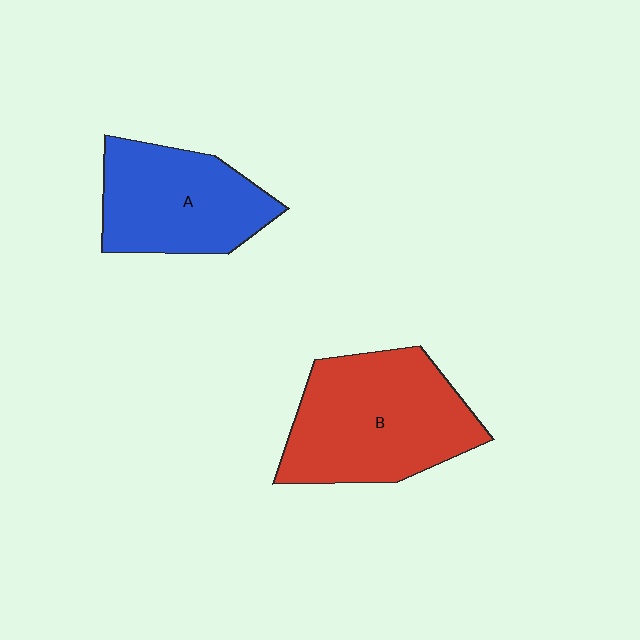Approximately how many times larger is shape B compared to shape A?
Approximately 1.3 times.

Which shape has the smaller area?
Shape A (blue).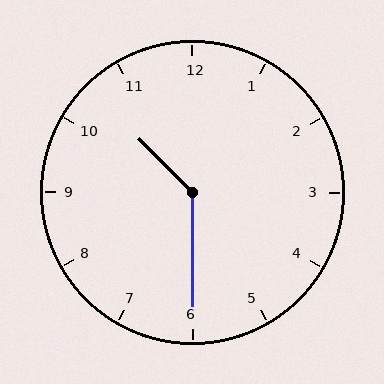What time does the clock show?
10:30.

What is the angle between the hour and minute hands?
Approximately 135 degrees.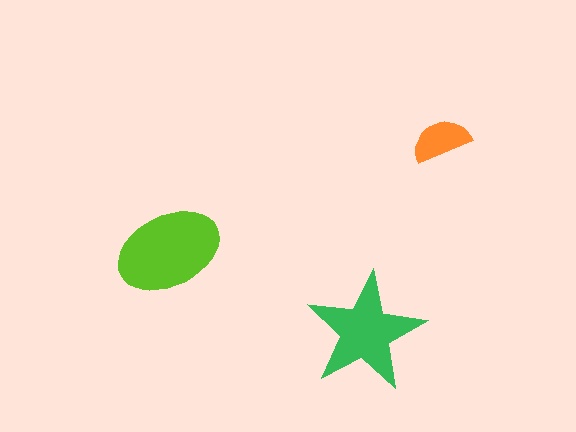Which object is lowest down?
The green star is bottommost.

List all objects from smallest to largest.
The orange semicircle, the green star, the lime ellipse.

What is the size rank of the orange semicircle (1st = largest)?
3rd.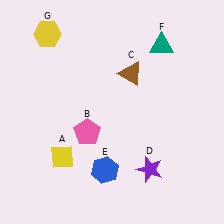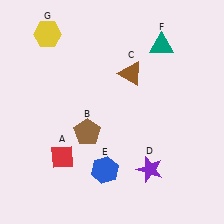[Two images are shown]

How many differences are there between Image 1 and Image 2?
There are 2 differences between the two images.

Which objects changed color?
A changed from yellow to red. B changed from pink to brown.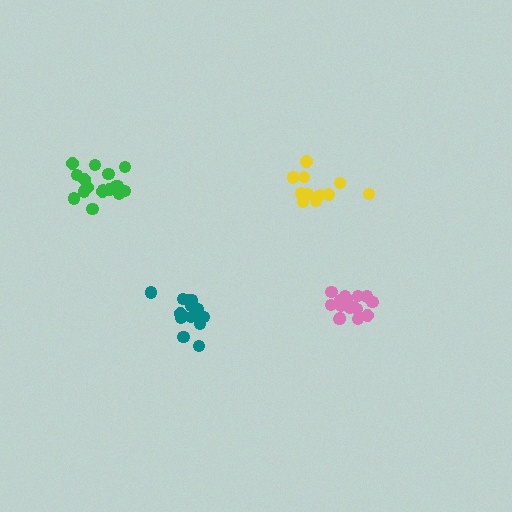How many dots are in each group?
Group 1: 14 dots, Group 2: 17 dots, Group 3: 12 dots, Group 4: 16 dots (59 total).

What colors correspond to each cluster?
The clusters are colored: teal, green, yellow, pink.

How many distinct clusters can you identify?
There are 4 distinct clusters.